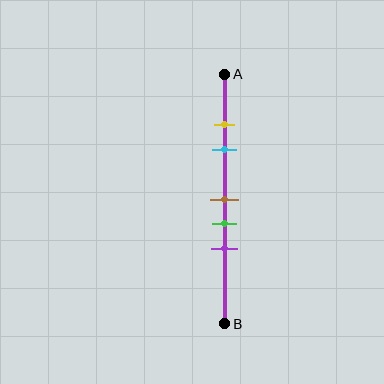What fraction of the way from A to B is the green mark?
The green mark is approximately 60% (0.6) of the way from A to B.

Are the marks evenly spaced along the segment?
No, the marks are not evenly spaced.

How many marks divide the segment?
There are 5 marks dividing the segment.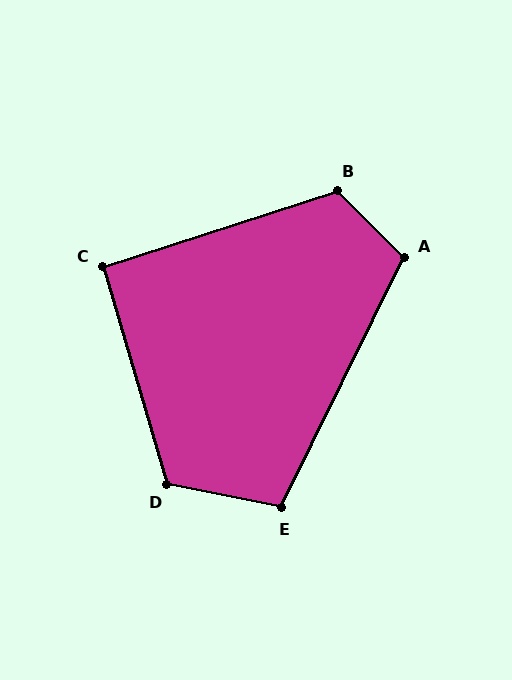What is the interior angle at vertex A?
Approximately 109 degrees (obtuse).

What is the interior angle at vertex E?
Approximately 105 degrees (obtuse).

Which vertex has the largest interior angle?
D, at approximately 118 degrees.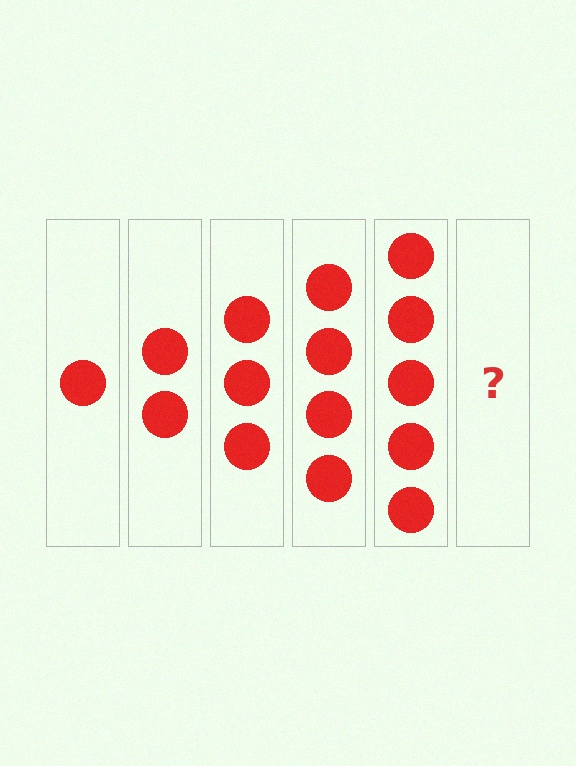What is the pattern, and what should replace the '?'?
The pattern is that each step adds one more circle. The '?' should be 6 circles.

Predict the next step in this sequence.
The next step is 6 circles.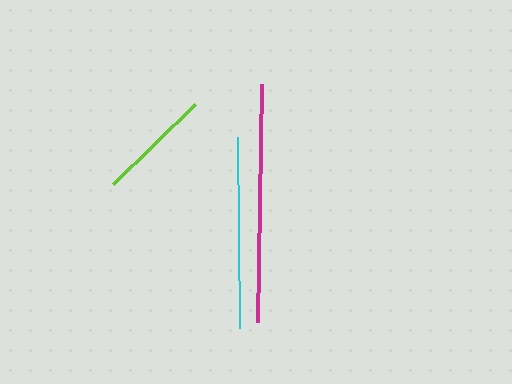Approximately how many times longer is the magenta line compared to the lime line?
The magenta line is approximately 2.1 times the length of the lime line.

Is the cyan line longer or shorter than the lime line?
The cyan line is longer than the lime line.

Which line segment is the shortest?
The lime line is the shortest at approximately 114 pixels.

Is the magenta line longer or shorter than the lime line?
The magenta line is longer than the lime line.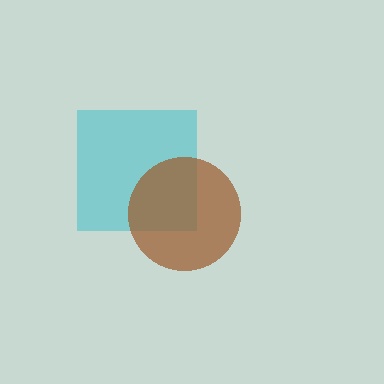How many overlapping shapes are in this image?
There are 2 overlapping shapes in the image.